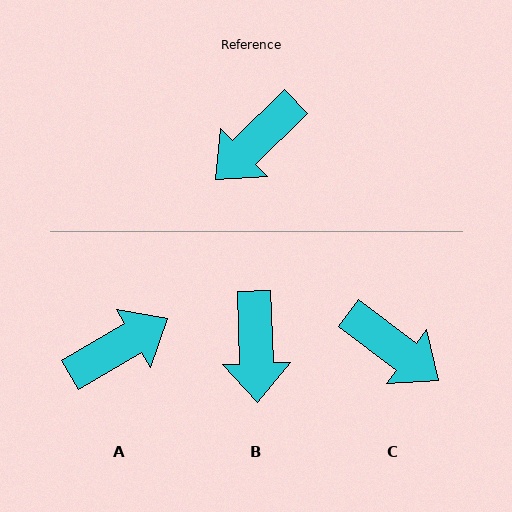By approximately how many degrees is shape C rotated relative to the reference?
Approximately 99 degrees counter-clockwise.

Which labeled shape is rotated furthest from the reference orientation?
A, about 166 degrees away.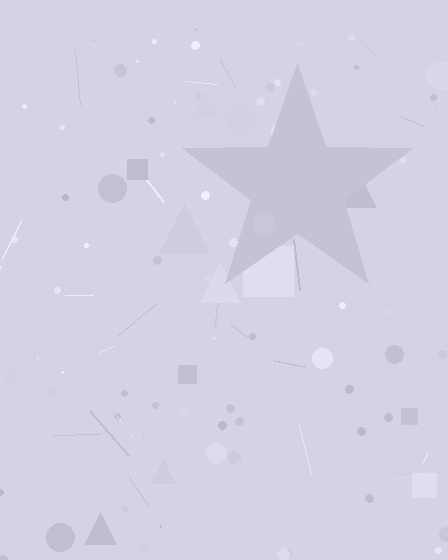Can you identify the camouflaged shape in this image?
The camouflaged shape is a star.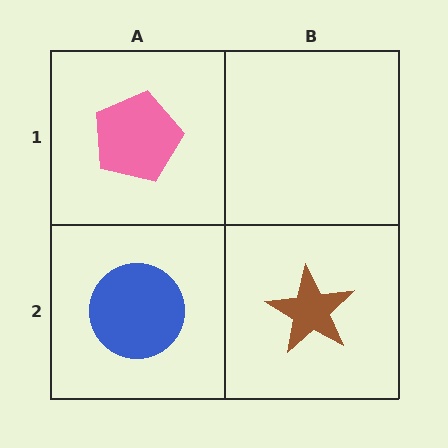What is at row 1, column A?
A pink pentagon.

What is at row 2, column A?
A blue circle.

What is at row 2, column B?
A brown star.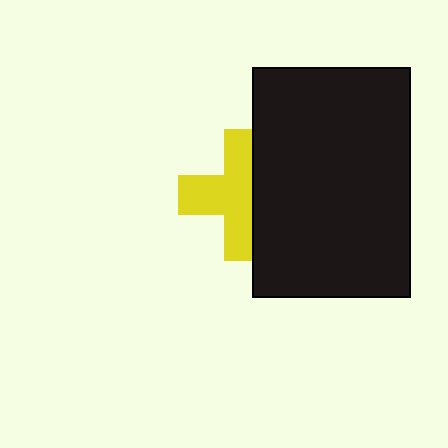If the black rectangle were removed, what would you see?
You would see the complete yellow cross.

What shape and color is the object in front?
The object in front is a black rectangle.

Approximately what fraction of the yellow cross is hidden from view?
Roughly 38% of the yellow cross is hidden behind the black rectangle.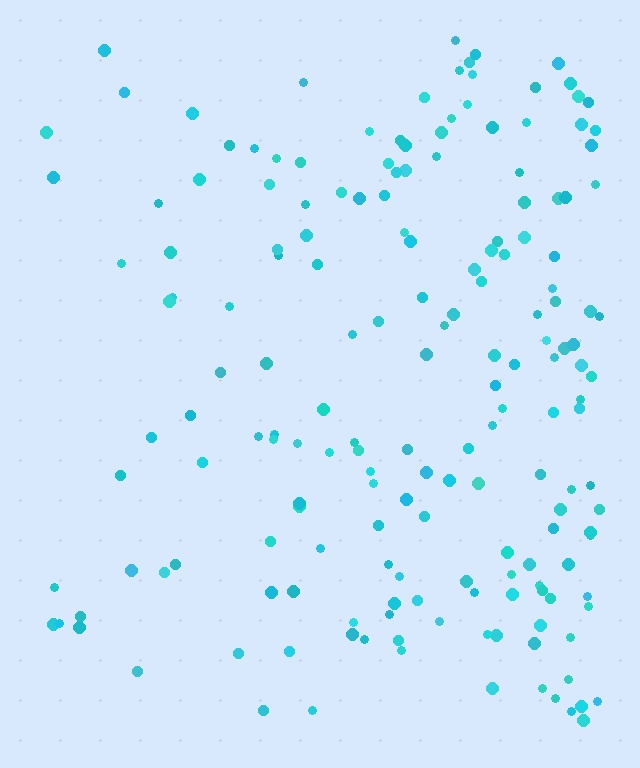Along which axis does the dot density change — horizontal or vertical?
Horizontal.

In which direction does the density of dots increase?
From left to right, with the right side densest.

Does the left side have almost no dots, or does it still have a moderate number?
Still a moderate number, just noticeably fewer than the right.